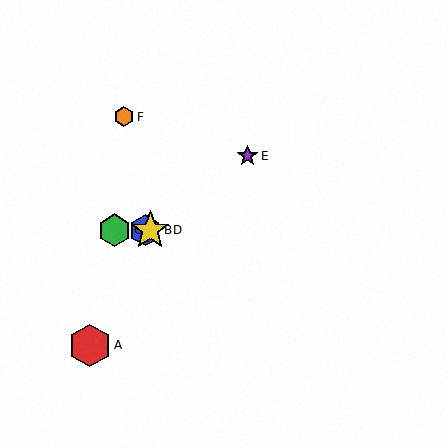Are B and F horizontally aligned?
No, B is at y≈230 and F is at y≈117.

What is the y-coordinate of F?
Object F is at y≈117.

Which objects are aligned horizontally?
Objects B, C, D are aligned horizontally.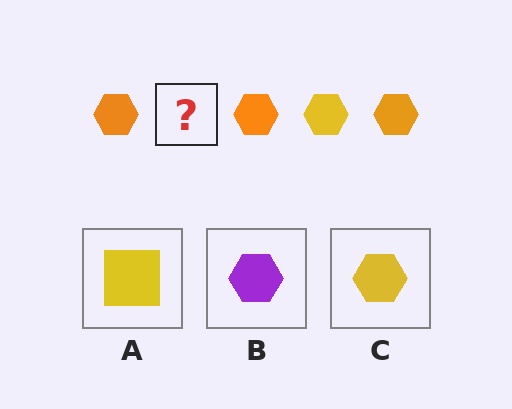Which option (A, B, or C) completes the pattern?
C.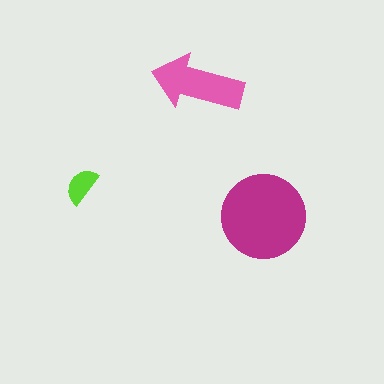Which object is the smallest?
The lime semicircle.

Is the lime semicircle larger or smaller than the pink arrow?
Smaller.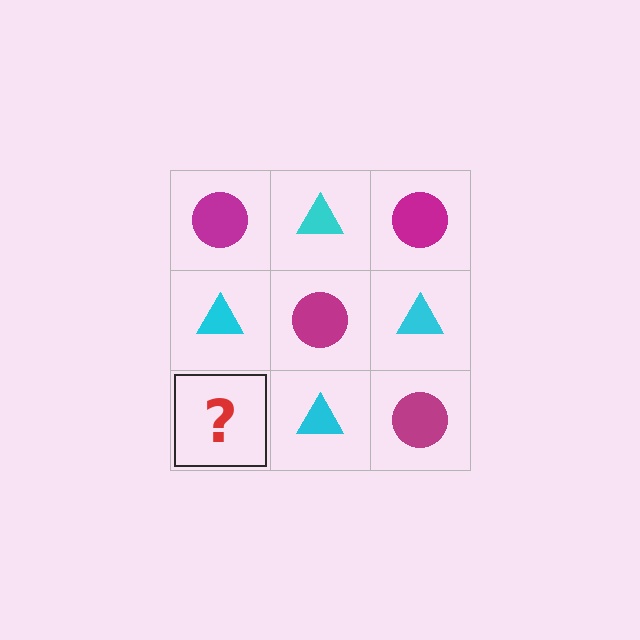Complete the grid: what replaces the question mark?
The question mark should be replaced with a magenta circle.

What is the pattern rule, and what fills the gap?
The rule is that it alternates magenta circle and cyan triangle in a checkerboard pattern. The gap should be filled with a magenta circle.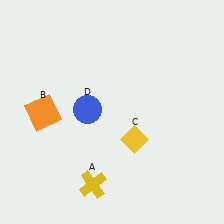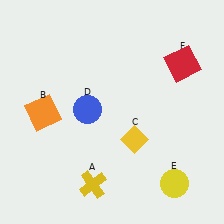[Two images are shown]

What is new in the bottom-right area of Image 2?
A yellow circle (E) was added in the bottom-right area of Image 2.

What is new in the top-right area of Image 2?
A red square (F) was added in the top-right area of Image 2.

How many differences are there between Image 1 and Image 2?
There are 2 differences between the two images.